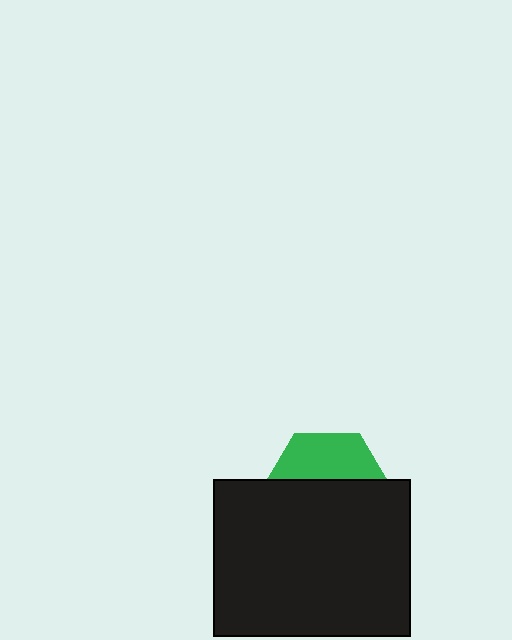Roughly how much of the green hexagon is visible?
A small part of it is visible (roughly 38%).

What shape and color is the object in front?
The object in front is a black rectangle.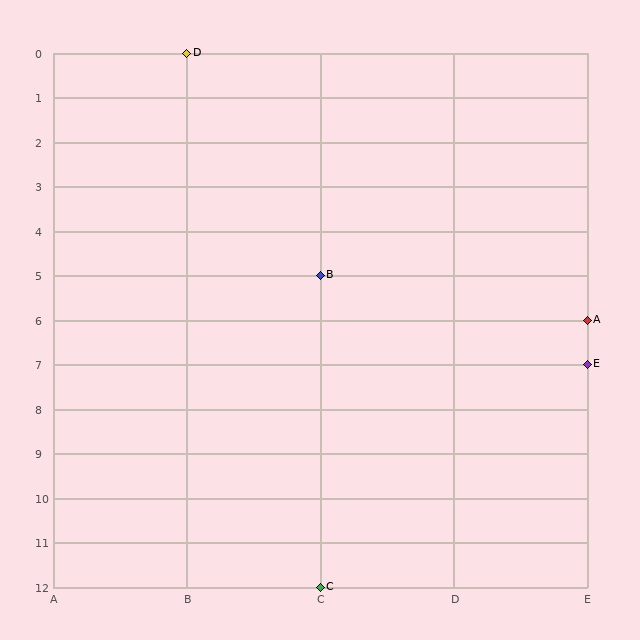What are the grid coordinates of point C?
Point C is at grid coordinates (C, 12).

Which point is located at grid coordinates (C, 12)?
Point C is at (C, 12).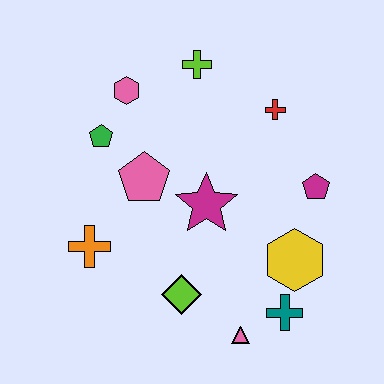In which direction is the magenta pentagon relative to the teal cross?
The magenta pentagon is above the teal cross.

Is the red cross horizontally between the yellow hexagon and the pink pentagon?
Yes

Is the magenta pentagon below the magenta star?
No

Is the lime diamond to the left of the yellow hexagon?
Yes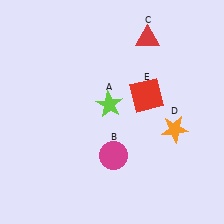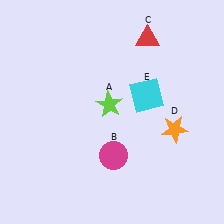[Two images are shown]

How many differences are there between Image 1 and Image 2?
There is 1 difference between the two images.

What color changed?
The square (E) changed from red in Image 1 to cyan in Image 2.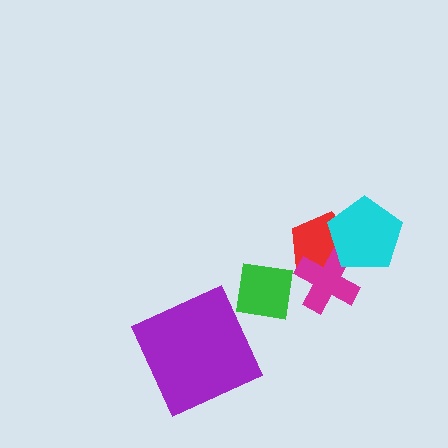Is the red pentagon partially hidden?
Yes, it is partially covered by another shape.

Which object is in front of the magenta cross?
The cyan pentagon is in front of the magenta cross.